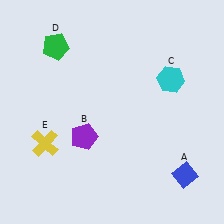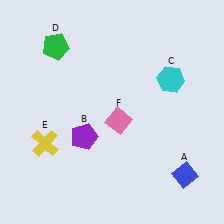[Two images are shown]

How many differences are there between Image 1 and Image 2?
There is 1 difference between the two images.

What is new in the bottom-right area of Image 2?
A pink diamond (F) was added in the bottom-right area of Image 2.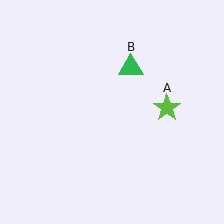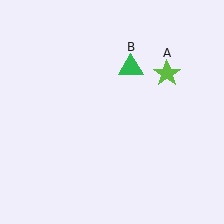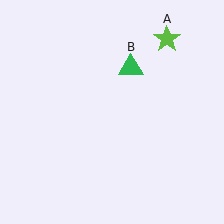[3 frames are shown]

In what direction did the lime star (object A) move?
The lime star (object A) moved up.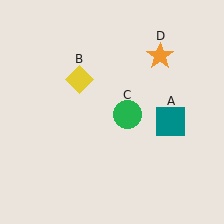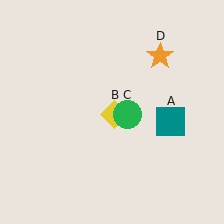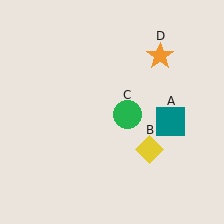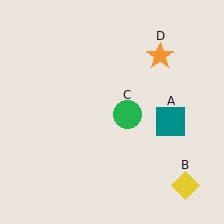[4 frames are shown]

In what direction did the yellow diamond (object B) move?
The yellow diamond (object B) moved down and to the right.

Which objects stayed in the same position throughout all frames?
Teal square (object A) and green circle (object C) and orange star (object D) remained stationary.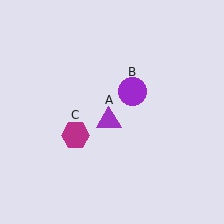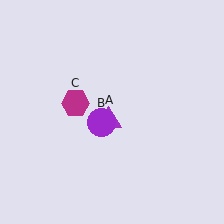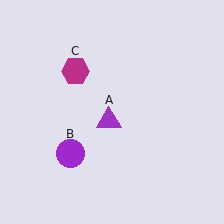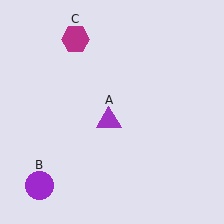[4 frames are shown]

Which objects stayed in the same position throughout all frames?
Purple triangle (object A) remained stationary.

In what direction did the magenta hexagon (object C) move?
The magenta hexagon (object C) moved up.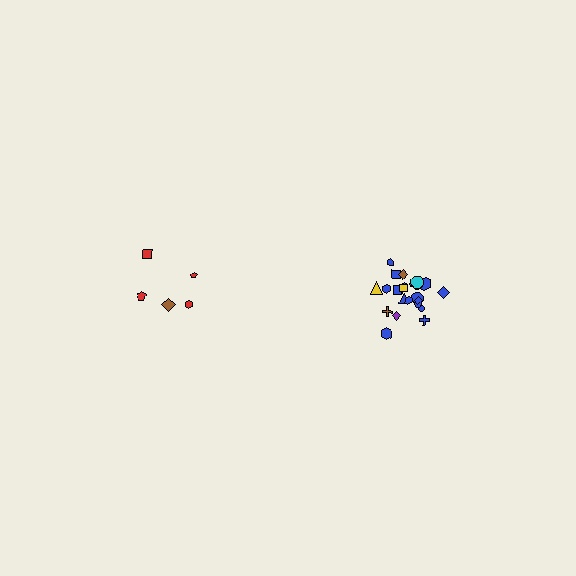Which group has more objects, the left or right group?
The right group.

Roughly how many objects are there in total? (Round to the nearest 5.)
Roughly 30 objects in total.